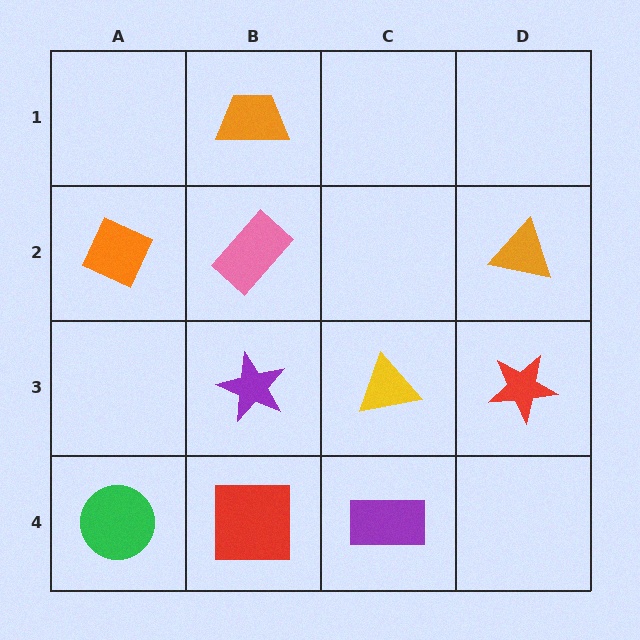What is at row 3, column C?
A yellow triangle.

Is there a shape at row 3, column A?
No, that cell is empty.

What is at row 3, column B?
A purple star.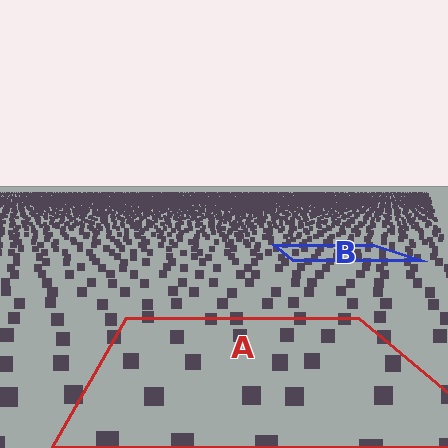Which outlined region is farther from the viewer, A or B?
Region B is farther from the viewer — the texture elements inside it appear smaller and more densely packed.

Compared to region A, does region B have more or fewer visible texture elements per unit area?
Region B has more texture elements per unit area — they are packed more densely because it is farther away.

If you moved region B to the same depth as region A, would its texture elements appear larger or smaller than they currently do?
They would appear larger. At a closer depth, the same texture elements are projected at a bigger on-screen size.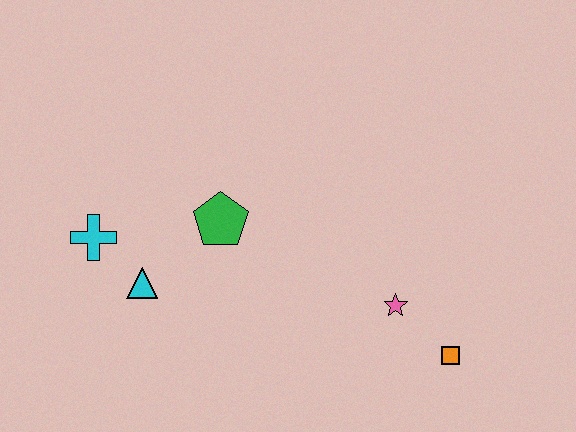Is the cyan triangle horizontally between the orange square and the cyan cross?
Yes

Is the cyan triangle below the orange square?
No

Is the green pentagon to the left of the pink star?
Yes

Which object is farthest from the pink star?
The cyan cross is farthest from the pink star.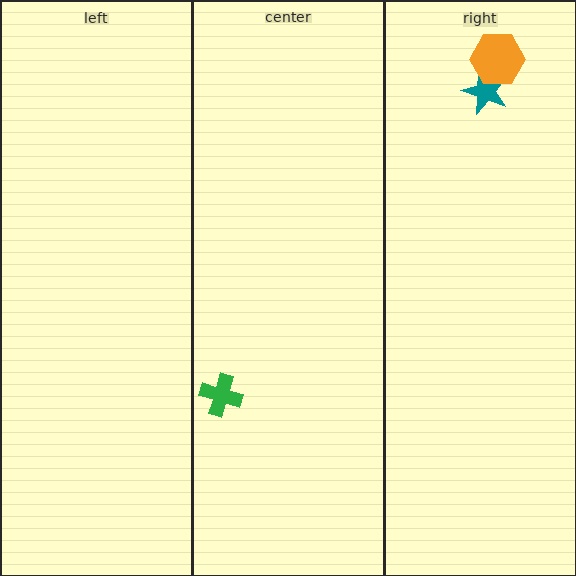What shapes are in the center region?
The green cross.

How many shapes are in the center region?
1.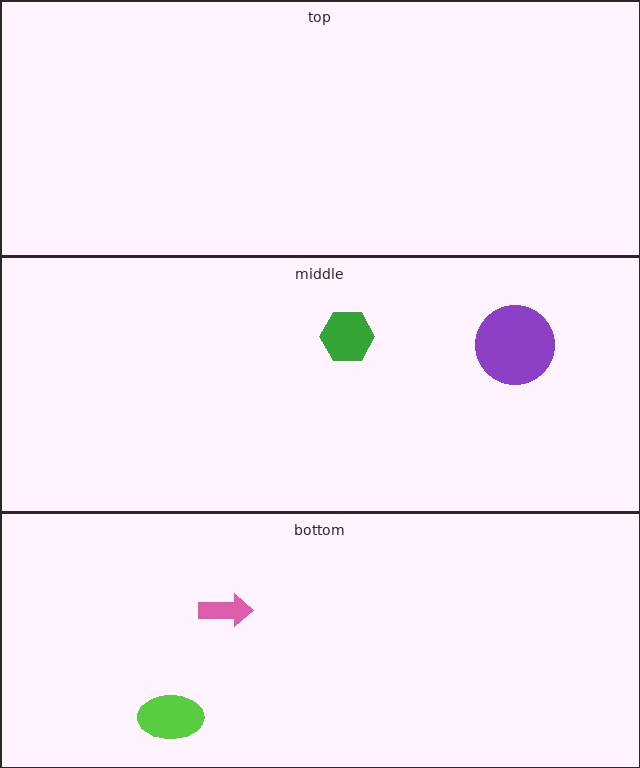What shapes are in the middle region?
The purple circle, the green hexagon.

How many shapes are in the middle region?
2.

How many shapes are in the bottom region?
2.